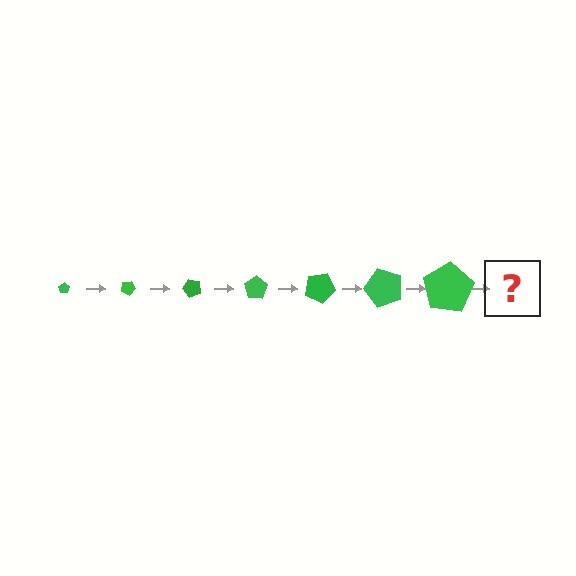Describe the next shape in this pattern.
It should be a pentagon, larger than the previous one and rotated 175 degrees from the start.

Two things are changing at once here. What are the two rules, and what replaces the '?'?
The two rules are that the pentagon grows larger each step and it rotates 25 degrees each step. The '?' should be a pentagon, larger than the previous one and rotated 175 degrees from the start.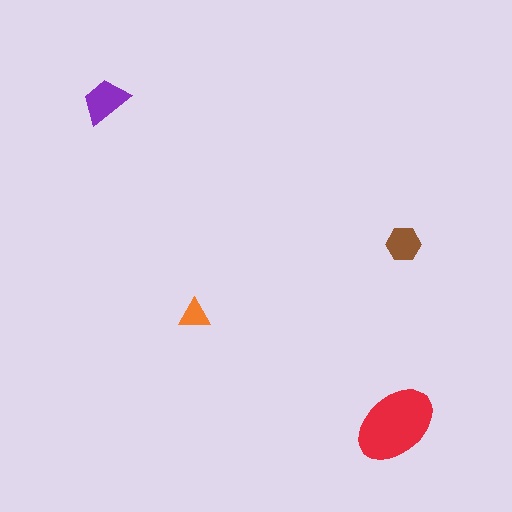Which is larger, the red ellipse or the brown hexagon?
The red ellipse.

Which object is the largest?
The red ellipse.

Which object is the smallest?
The orange triangle.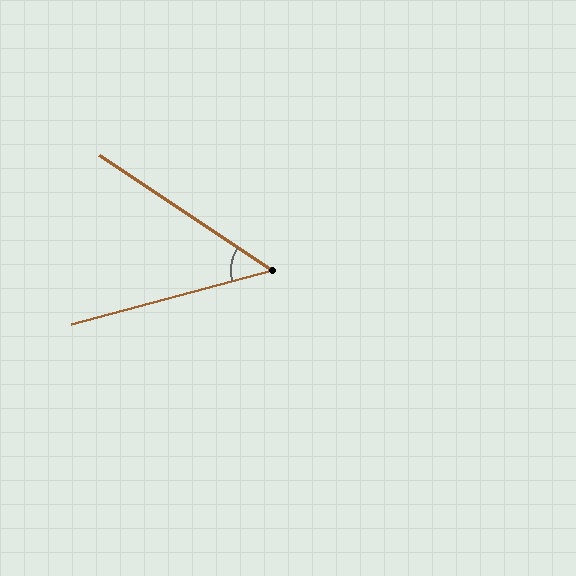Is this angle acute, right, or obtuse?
It is acute.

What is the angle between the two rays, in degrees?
Approximately 49 degrees.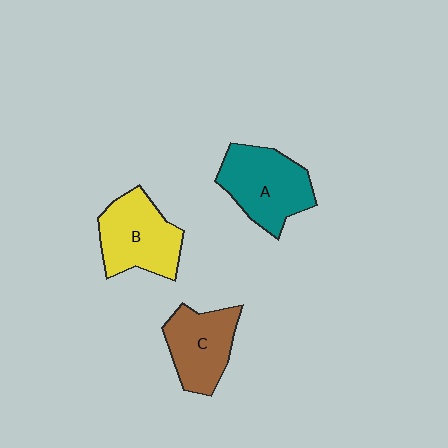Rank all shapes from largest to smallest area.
From largest to smallest: A (teal), B (yellow), C (brown).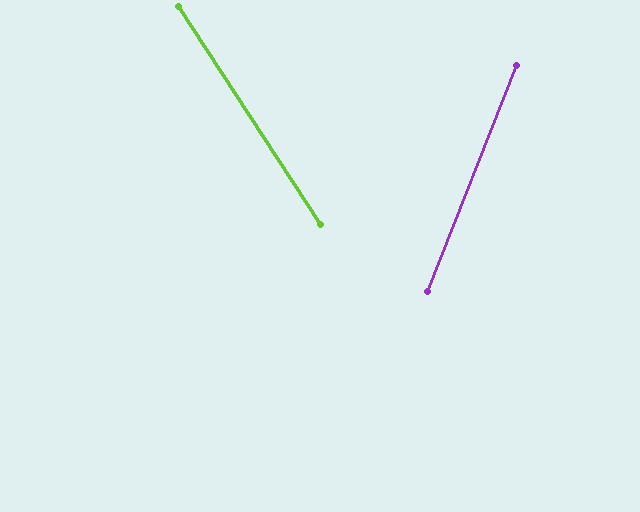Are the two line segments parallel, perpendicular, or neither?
Neither parallel nor perpendicular — they differ by about 55°.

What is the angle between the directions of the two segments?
Approximately 55 degrees.